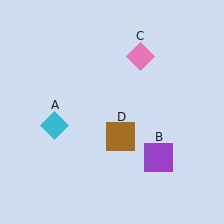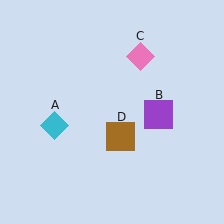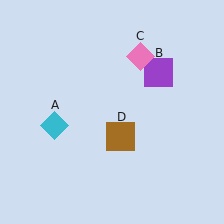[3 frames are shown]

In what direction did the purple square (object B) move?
The purple square (object B) moved up.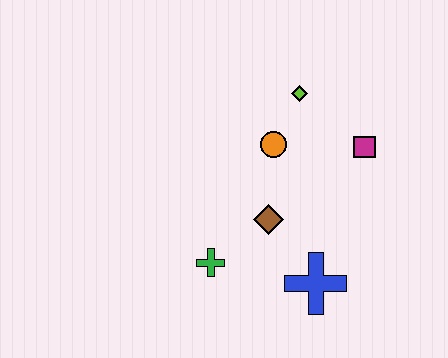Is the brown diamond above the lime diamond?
No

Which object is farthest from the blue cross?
The lime diamond is farthest from the blue cross.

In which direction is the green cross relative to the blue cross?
The green cross is to the left of the blue cross.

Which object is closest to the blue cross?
The brown diamond is closest to the blue cross.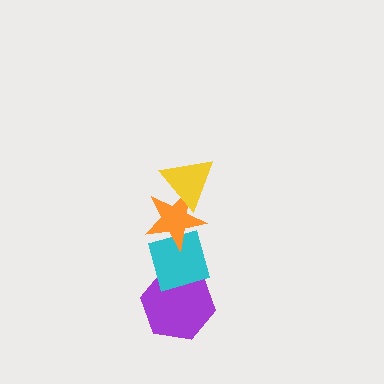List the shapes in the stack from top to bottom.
From top to bottom: the yellow triangle, the orange star, the cyan diamond, the purple hexagon.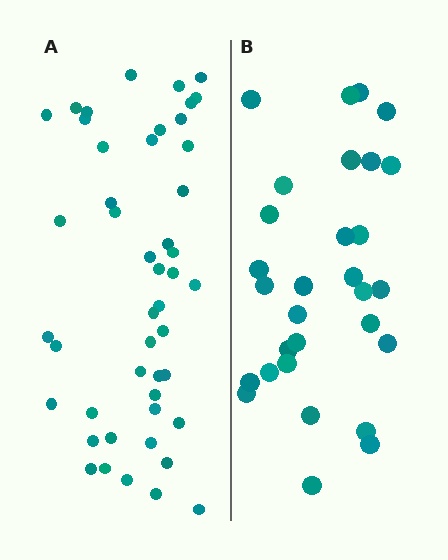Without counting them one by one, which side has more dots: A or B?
Region A (the left region) has more dots.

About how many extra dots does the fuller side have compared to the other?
Region A has approximately 15 more dots than region B.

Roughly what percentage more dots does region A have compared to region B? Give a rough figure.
About 55% more.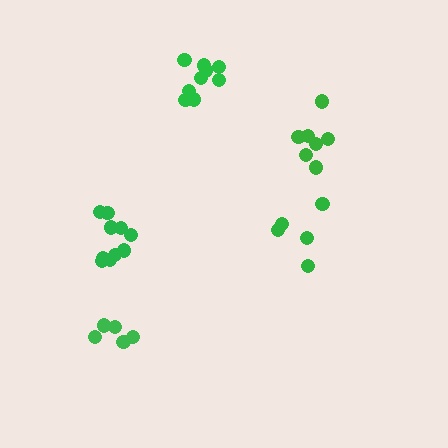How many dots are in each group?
Group 1: 10 dots, Group 2: 10 dots, Group 3: 5 dots, Group 4: 5 dots, Group 5: 7 dots (37 total).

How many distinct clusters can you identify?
There are 5 distinct clusters.